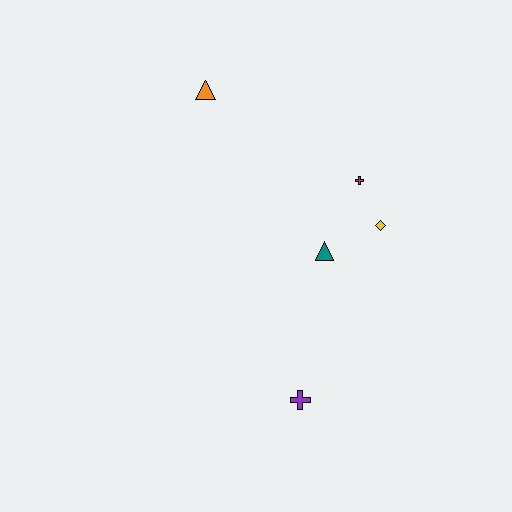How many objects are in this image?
There are 5 objects.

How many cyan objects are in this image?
There are no cyan objects.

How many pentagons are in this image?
There are no pentagons.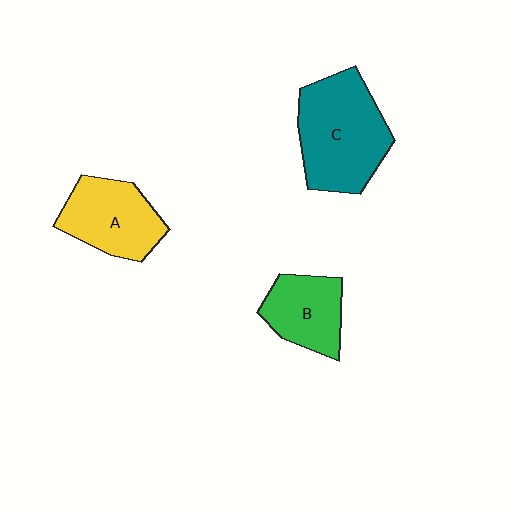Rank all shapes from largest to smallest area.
From largest to smallest: C (teal), A (yellow), B (green).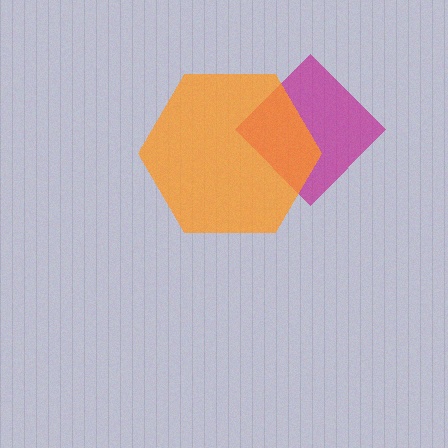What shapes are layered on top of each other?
The layered shapes are: a magenta diamond, an orange hexagon.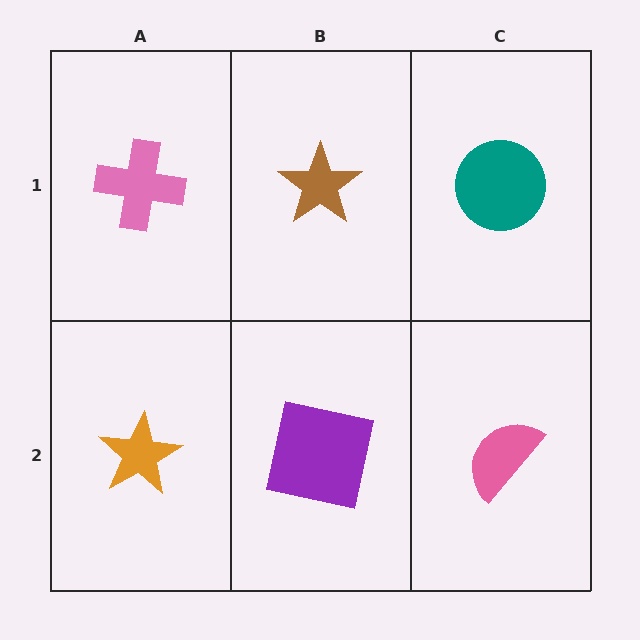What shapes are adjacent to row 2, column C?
A teal circle (row 1, column C), a purple square (row 2, column B).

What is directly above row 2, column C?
A teal circle.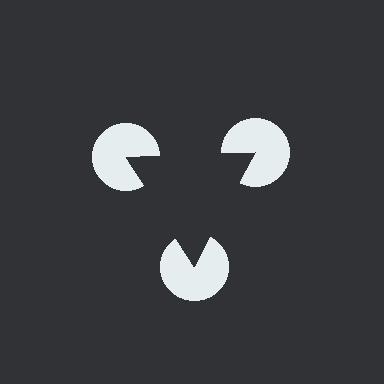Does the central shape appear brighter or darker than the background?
It typically appears slightly darker than the background, even though no actual brightness change is drawn.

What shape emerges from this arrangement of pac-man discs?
An illusory triangle — its edges are inferred from the aligned wedge cuts in the pac-man discs, not physically drawn.